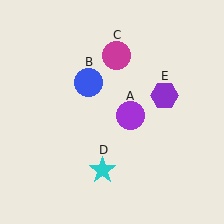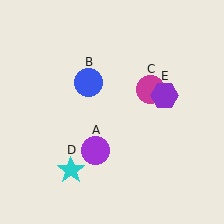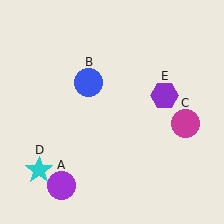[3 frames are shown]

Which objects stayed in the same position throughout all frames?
Blue circle (object B) and purple hexagon (object E) remained stationary.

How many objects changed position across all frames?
3 objects changed position: purple circle (object A), magenta circle (object C), cyan star (object D).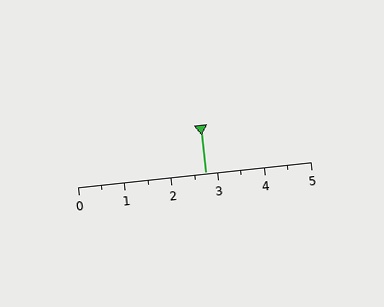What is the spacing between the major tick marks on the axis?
The major ticks are spaced 1 apart.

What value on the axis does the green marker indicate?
The marker indicates approximately 2.8.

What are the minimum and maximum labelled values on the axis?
The axis runs from 0 to 5.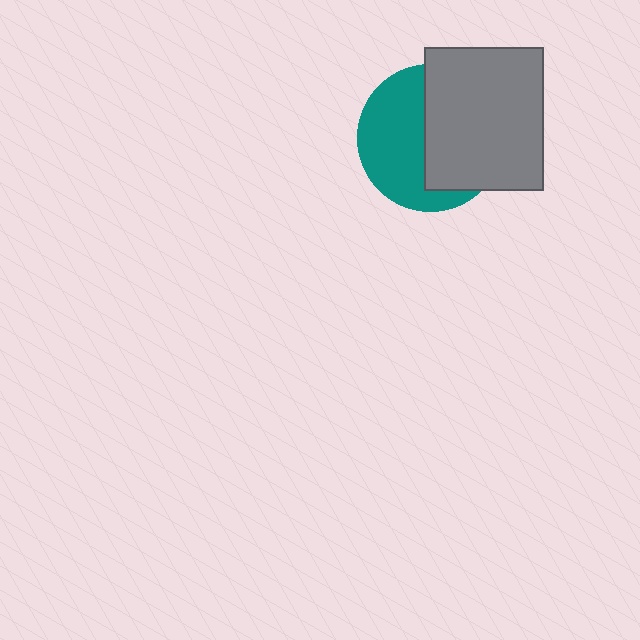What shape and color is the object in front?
The object in front is a gray rectangle.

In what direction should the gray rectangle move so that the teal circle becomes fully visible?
The gray rectangle should move right. That is the shortest direction to clear the overlap and leave the teal circle fully visible.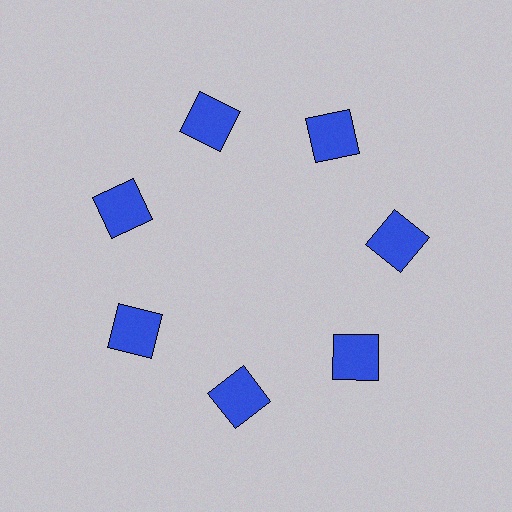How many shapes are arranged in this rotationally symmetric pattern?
There are 7 shapes, arranged in 7 groups of 1.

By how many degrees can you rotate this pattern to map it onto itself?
The pattern maps onto itself every 51 degrees of rotation.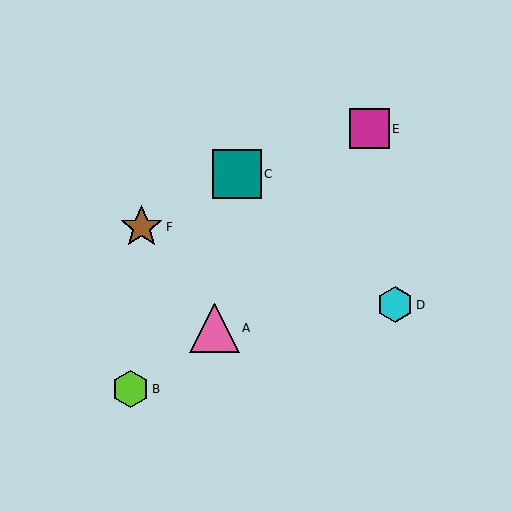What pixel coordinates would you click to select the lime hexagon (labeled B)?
Click at (130, 389) to select the lime hexagon B.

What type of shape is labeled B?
Shape B is a lime hexagon.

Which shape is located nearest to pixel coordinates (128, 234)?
The brown star (labeled F) at (141, 227) is nearest to that location.